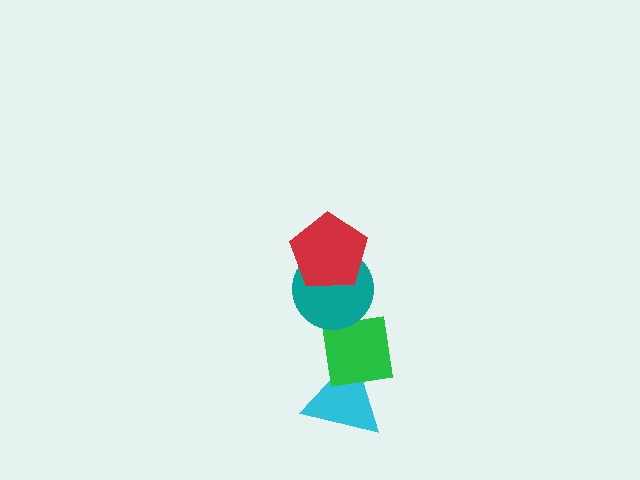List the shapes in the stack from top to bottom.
From top to bottom: the red pentagon, the teal circle, the green square, the cyan triangle.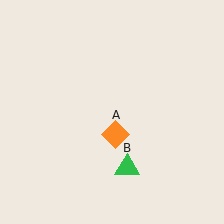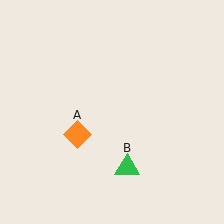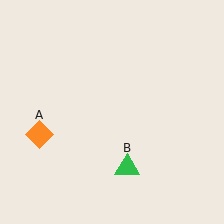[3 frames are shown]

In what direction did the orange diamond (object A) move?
The orange diamond (object A) moved left.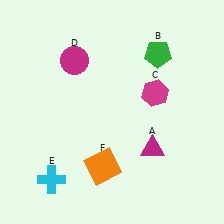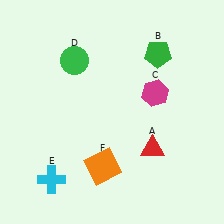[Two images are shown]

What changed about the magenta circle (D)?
In Image 1, D is magenta. In Image 2, it changed to green.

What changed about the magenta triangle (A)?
In Image 1, A is magenta. In Image 2, it changed to red.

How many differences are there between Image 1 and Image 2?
There are 2 differences between the two images.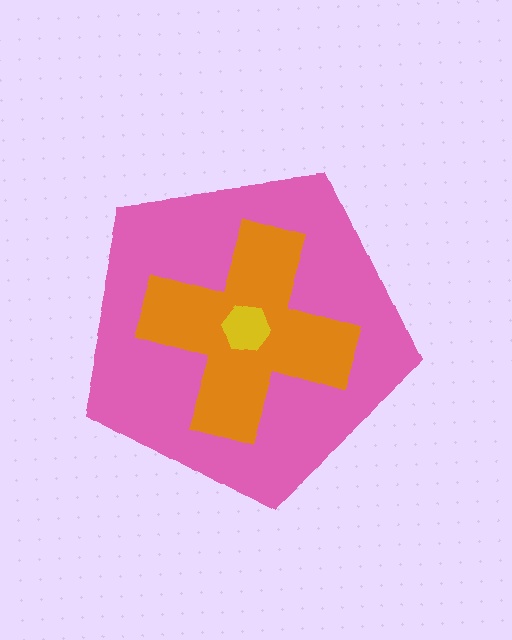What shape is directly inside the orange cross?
The yellow hexagon.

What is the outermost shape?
The pink pentagon.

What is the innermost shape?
The yellow hexagon.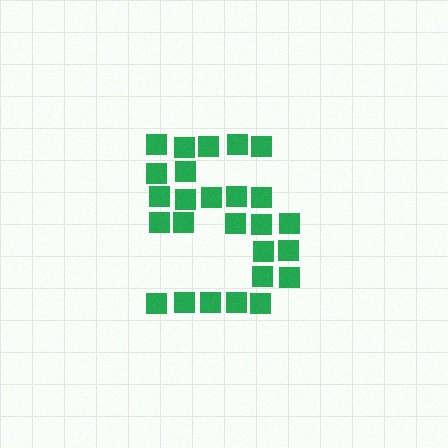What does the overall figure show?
The overall figure shows the digit 5.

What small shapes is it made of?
It is made of small squares.